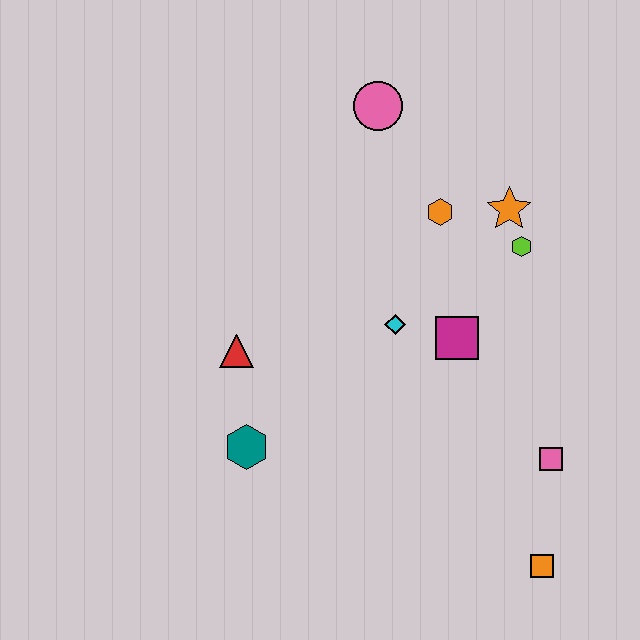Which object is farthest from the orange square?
The pink circle is farthest from the orange square.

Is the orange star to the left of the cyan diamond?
No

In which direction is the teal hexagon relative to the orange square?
The teal hexagon is to the left of the orange square.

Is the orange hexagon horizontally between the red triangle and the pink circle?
No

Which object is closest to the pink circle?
The orange hexagon is closest to the pink circle.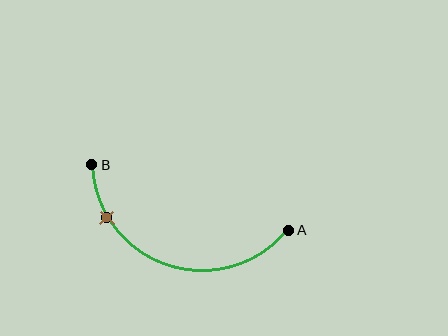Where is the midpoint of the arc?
The arc midpoint is the point on the curve farthest from the straight line joining A and B. It sits below that line.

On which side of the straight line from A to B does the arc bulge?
The arc bulges below the straight line connecting A and B.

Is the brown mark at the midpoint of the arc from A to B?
No. The brown mark lies on the arc but is closer to endpoint B. The arc midpoint would be at the point on the curve equidistant along the arc from both A and B.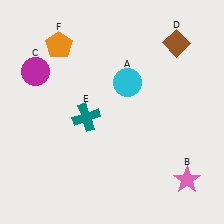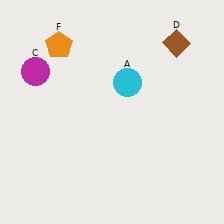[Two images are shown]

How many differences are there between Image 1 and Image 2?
There are 2 differences between the two images.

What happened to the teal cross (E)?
The teal cross (E) was removed in Image 2. It was in the bottom-left area of Image 1.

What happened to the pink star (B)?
The pink star (B) was removed in Image 2. It was in the bottom-right area of Image 1.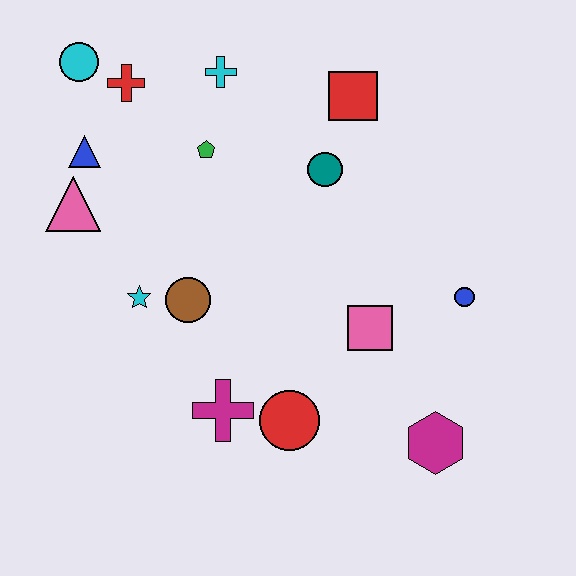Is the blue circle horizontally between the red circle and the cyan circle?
No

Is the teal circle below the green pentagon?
Yes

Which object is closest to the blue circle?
The pink square is closest to the blue circle.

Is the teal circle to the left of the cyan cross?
No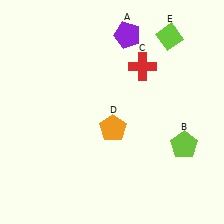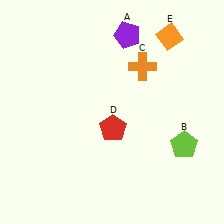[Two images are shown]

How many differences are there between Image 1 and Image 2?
There are 3 differences between the two images.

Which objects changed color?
C changed from red to orange. D changed from orange to red. E changed from lime to orange.